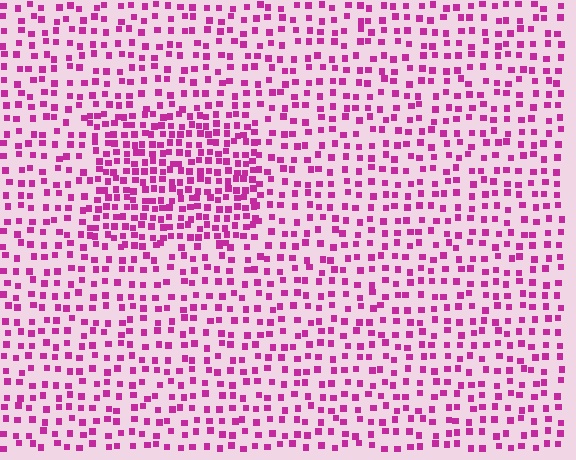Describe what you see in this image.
The image contains small magenta elements arranged at two different densities. A rectangle-shaped region is visible where the elements are more densely packed than the surrounding area.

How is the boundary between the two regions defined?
The boundary is defined by a change in element density (approximately 1.8x ratio). All elements are the same color, size, and shape.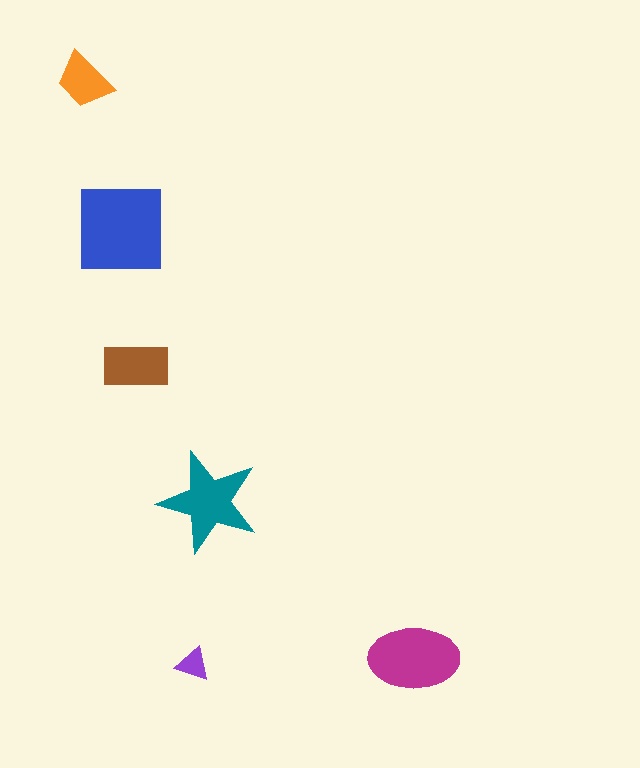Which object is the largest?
The blue square.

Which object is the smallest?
The purple triangle.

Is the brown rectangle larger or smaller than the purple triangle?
Larger.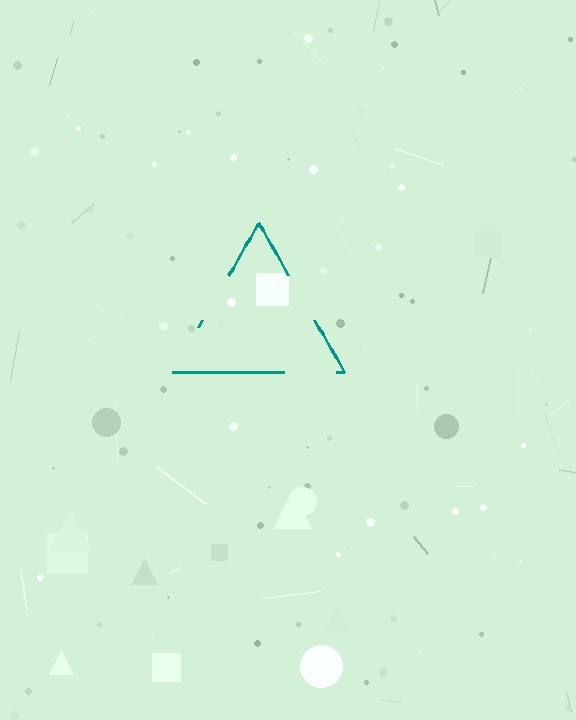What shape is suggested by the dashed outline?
The dashed outline suggests a triangle.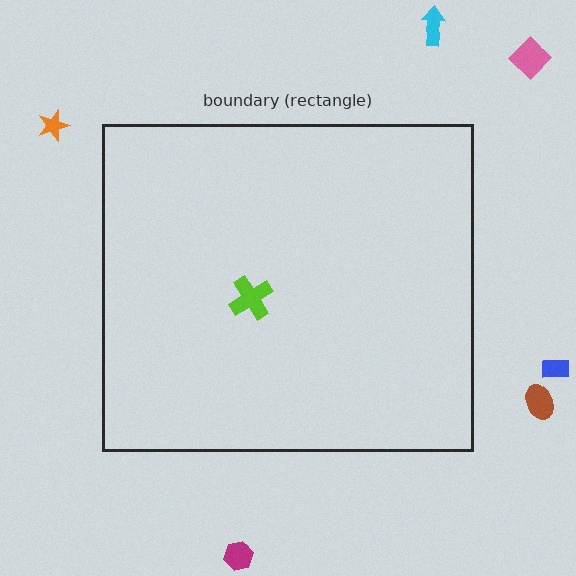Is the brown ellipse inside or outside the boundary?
Outside.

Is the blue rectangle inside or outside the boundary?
Outside.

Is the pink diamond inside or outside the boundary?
Outside.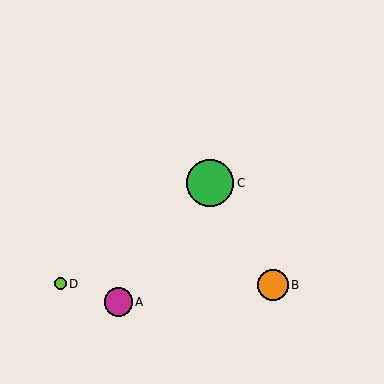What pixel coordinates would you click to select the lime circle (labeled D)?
Click at (60, 284) to select the lime circle D.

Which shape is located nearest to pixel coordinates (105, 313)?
The magenta circle (labeled A) at (118, 302) is nearest to that location.